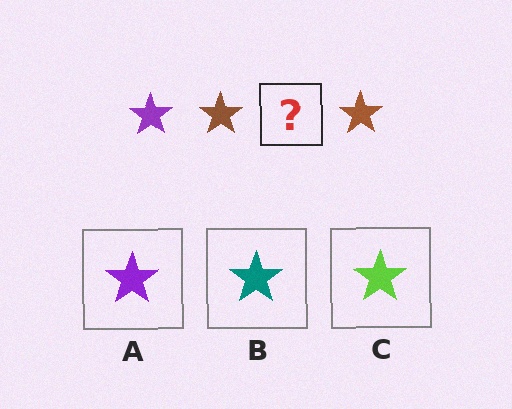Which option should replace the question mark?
Option A.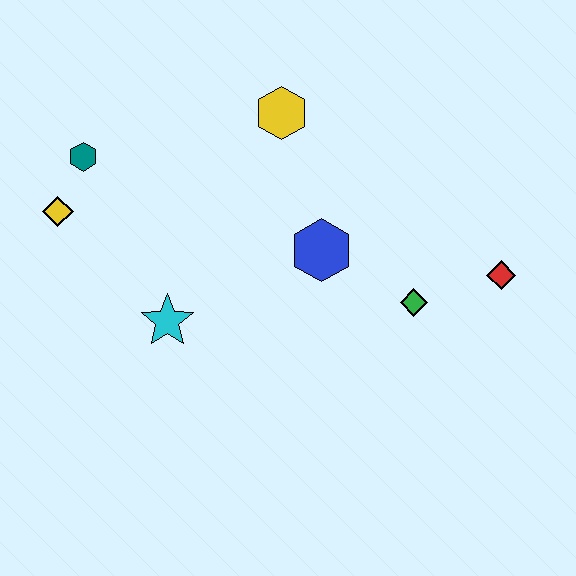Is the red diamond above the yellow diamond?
No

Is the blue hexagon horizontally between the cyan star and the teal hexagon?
No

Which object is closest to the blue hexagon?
The green diamond is closest to the blue hexagon.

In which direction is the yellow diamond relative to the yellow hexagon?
The yellow diamond is to the left of the yellow hexagon.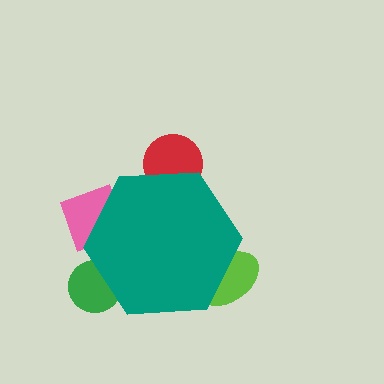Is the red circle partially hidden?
Yes, the red circle is partially hidden behind the teal hexagon.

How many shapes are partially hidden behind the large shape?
5 shapes are partially hidden.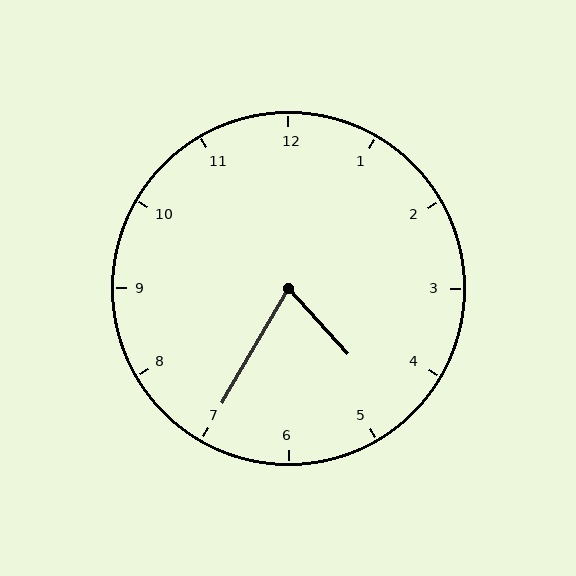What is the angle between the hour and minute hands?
Approximately 72 degrees.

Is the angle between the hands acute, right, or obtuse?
It is acute.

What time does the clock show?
4:35.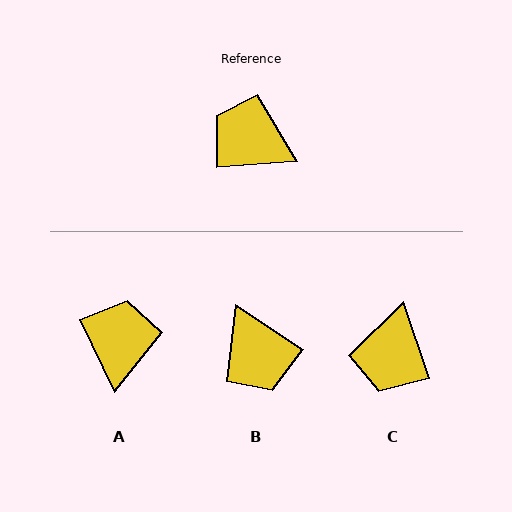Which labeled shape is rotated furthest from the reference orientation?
B, about 142 degrees away.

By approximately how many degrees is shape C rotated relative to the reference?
Approximately 104 degrees counter-clockwise.